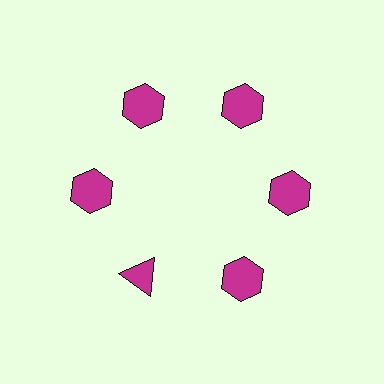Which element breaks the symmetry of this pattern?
The magenta triangle at roughly the 7 o'clock position breaks the symmetry. All other shapes are magenta hexagons.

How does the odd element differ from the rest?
It has a different shape: triangle instead of hexagon.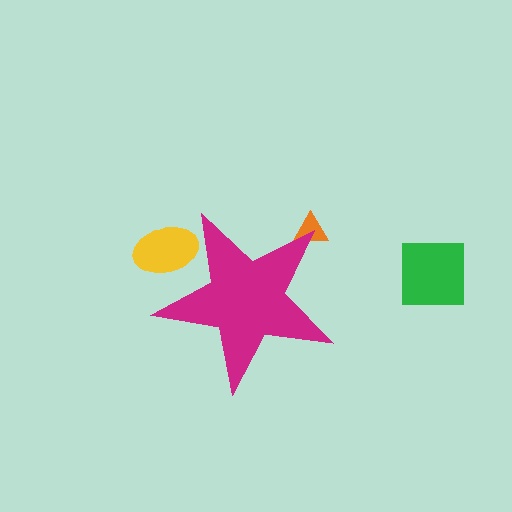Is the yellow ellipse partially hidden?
Yes, the yellow ellipse is partially hidden behind the magenta star.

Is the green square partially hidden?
No, the green square is fully visible.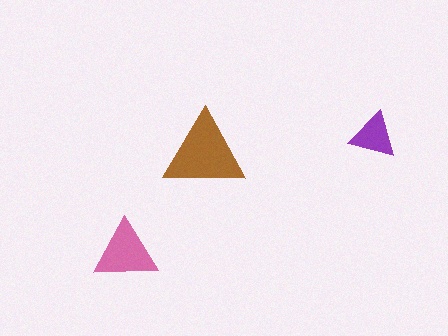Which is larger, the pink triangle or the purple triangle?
The pink one.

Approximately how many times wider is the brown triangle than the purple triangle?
About 2 times wider.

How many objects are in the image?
There are 3 objects in the image.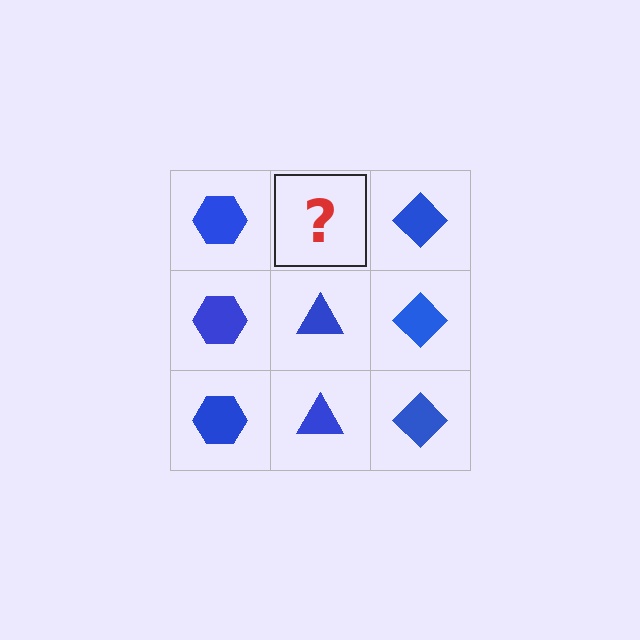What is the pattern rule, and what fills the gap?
The rule is that each column has a consistent shape. The gap should be filled with a blue triangle.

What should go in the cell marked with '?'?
The missing cell should contain a blue triangle.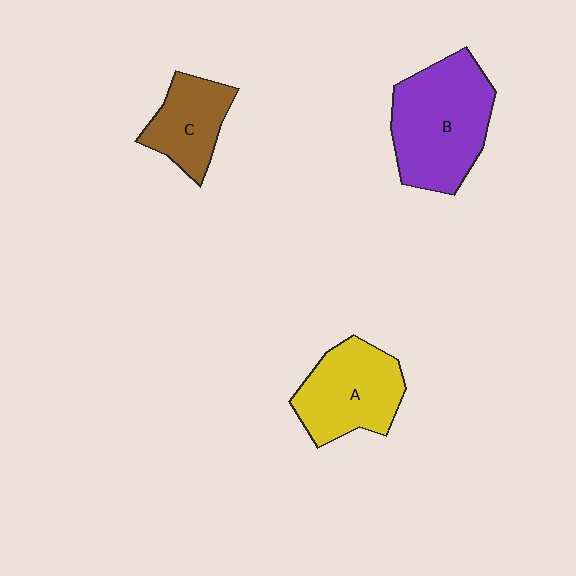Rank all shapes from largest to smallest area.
From largest to smallest: B (purple), A (yellow), C (brown).